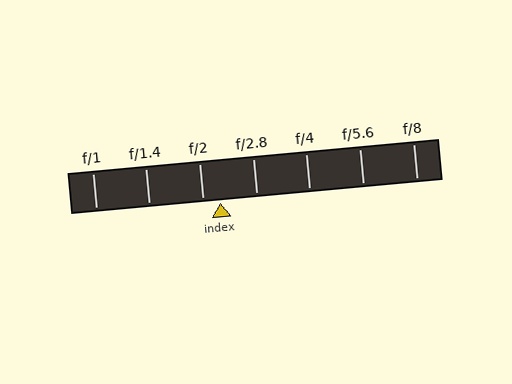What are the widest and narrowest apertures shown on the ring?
The widest aperture shown is f/1 and the narrowest is f/8.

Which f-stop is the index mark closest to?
The index mark is closest to f/2.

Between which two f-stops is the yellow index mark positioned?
The index mark is between f/2 and f/2.8.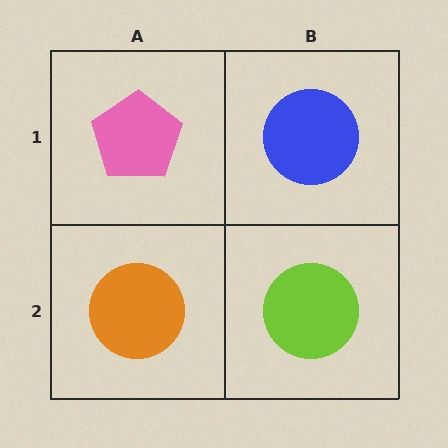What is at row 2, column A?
An orange circle.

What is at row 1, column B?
A blue circle.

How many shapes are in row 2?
2 shapes.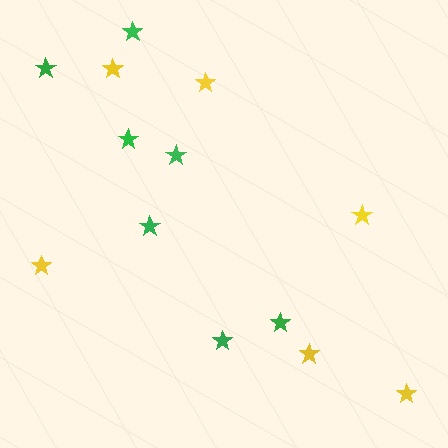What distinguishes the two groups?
There are 2 groups: one group of yellow stars (6) and one group of green stars (7).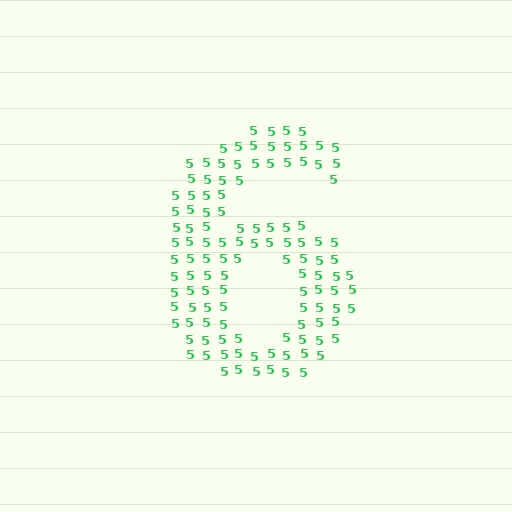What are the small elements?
The small elements are digit 5's.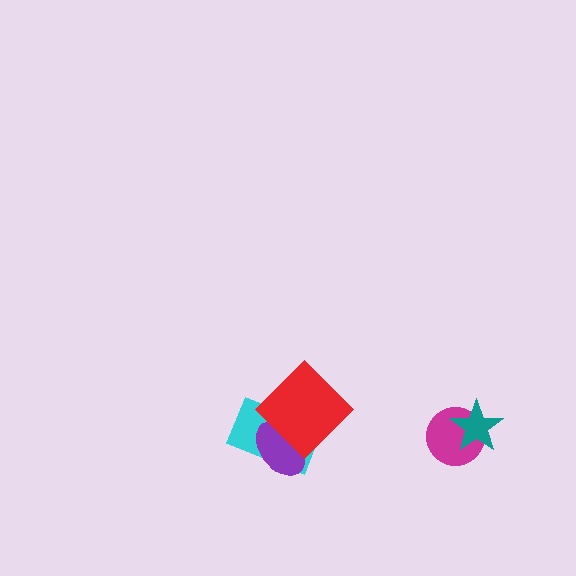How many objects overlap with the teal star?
1 object overlaps with the teal star.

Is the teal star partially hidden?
No, no other shape covers it.